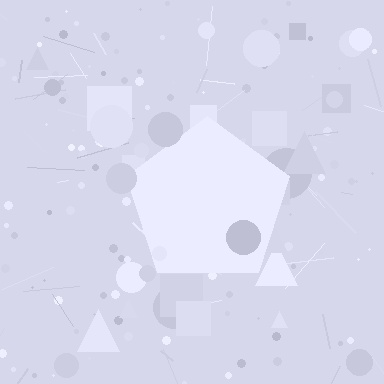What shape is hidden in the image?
A pentagon is hidden in the image.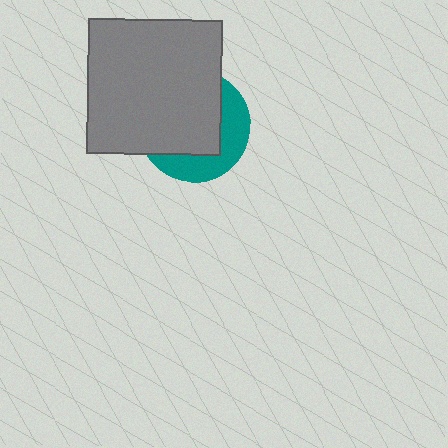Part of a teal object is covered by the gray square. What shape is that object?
It is a circle.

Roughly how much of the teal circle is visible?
A small part of it is visible (roughly 37%).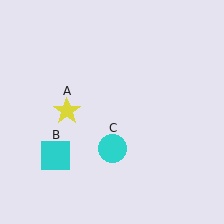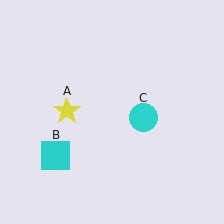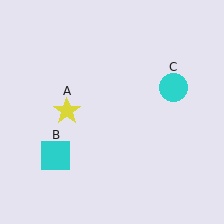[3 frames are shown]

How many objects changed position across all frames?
1 object changed position: cyan circle (object C).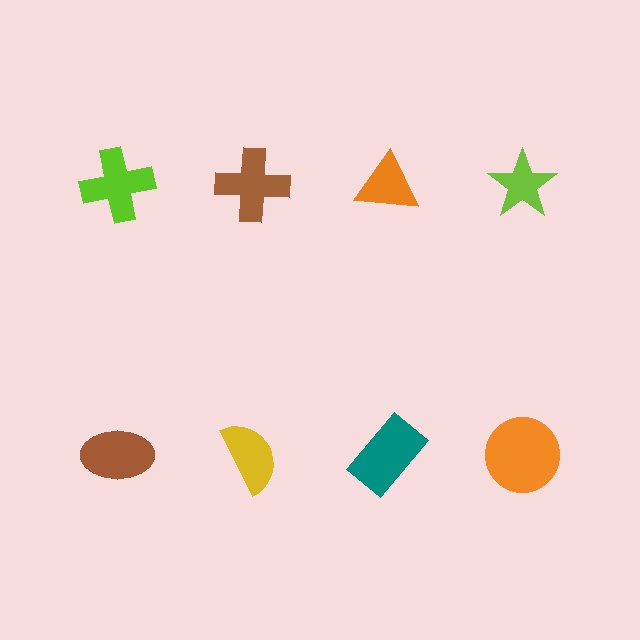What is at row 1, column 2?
A brown cross.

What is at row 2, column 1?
A brown ellipse.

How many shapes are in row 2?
4 shapes.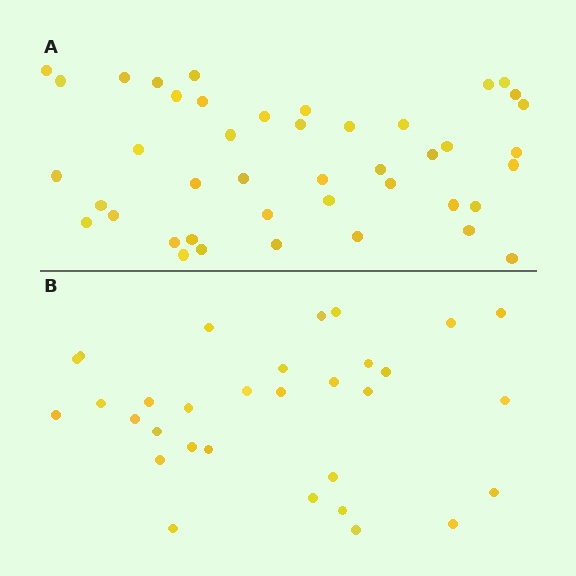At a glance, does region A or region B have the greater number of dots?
Region A (the top region) has more dots.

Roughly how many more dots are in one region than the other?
Region A has roughly 12 or so more dots than region B.